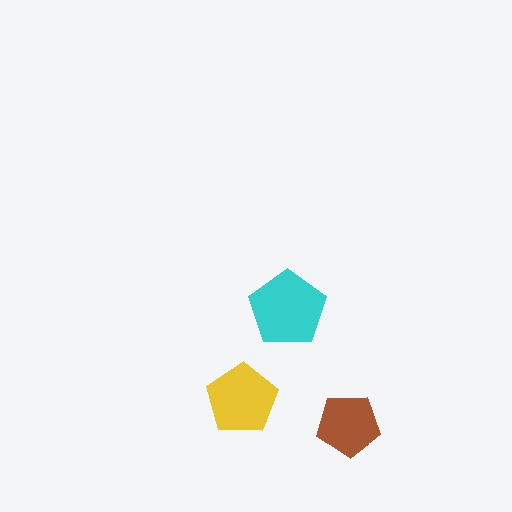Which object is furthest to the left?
The yellow pentagon is leftmost.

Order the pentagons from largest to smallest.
the cyan one, the yellow one, the brown one.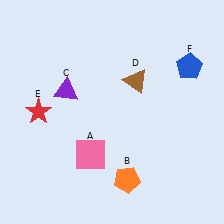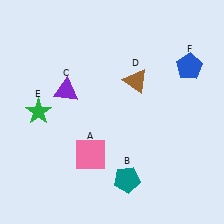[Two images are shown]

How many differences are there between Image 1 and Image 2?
There are 2 differences between the two images.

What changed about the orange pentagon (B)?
In Image 1, B is orange. In Image 2, it changed to teal.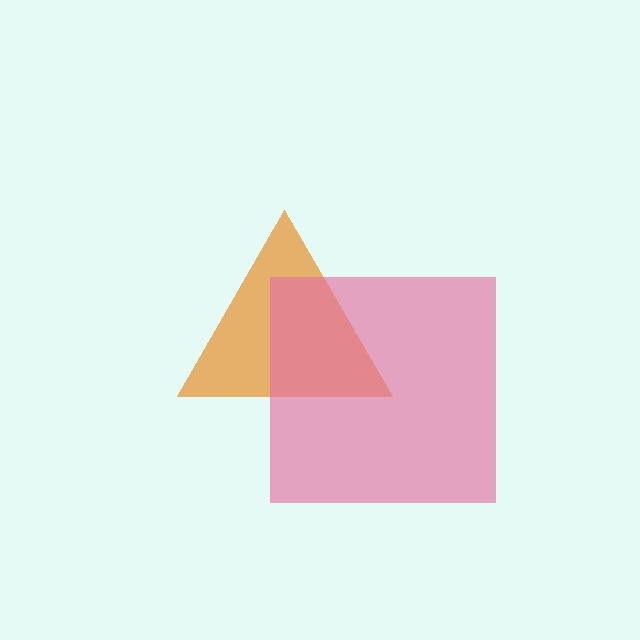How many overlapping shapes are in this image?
There are 2 overlapping shapes in the image.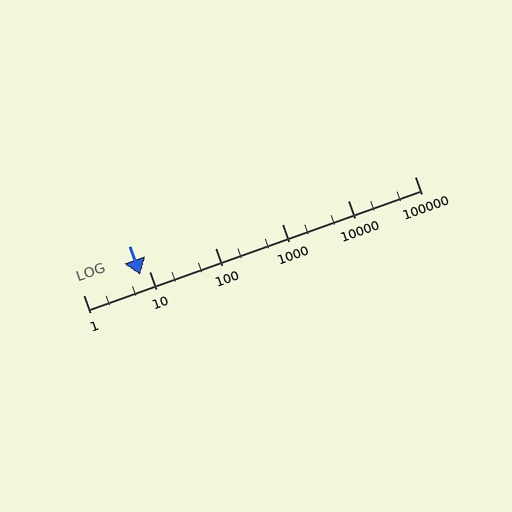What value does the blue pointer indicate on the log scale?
The pointer indicates approximately 7.2.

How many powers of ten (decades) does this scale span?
The scale spans 5 decades, from 1 to 100000.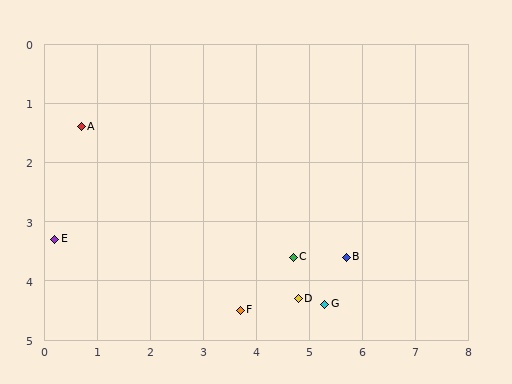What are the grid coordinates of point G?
Point G is at approximately (5.3, 4.4).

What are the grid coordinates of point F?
Point F is at approximately (3.7, 4.5).